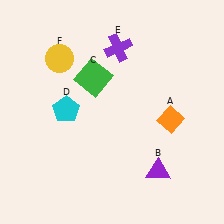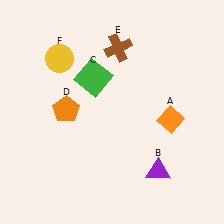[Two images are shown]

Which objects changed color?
D changed from cyan to orange. E changed from purple to brown.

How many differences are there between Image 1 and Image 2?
There are 2 differences between the two images.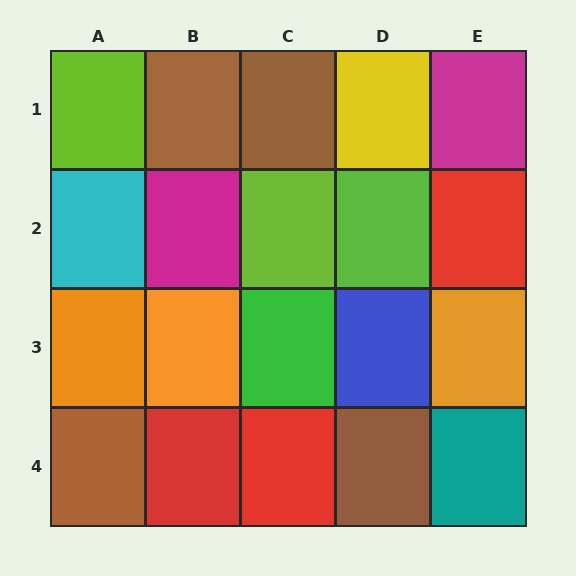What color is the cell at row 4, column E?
Teal.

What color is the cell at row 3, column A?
Orange.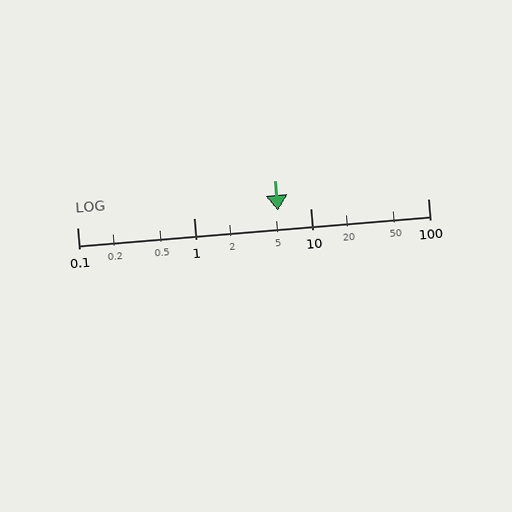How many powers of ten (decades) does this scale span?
The scale spans 3 decades, from 0.1 to 100.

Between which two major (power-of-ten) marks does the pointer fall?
The pointer is between 1 and 10.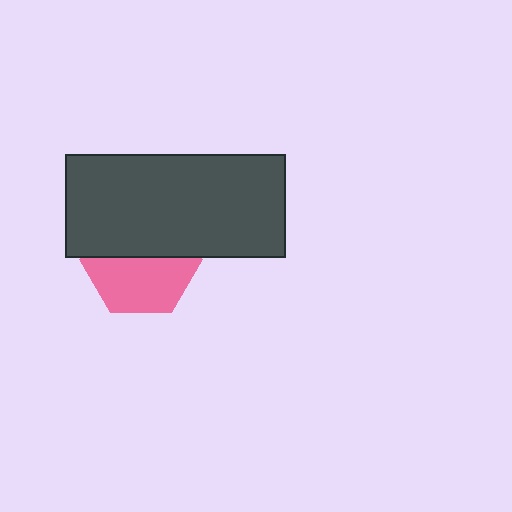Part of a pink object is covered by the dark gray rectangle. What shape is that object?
It is a hexagon.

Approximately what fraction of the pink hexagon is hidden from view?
Roughly 48% of the pink hexagon is hidden behind the dark gray rectangle.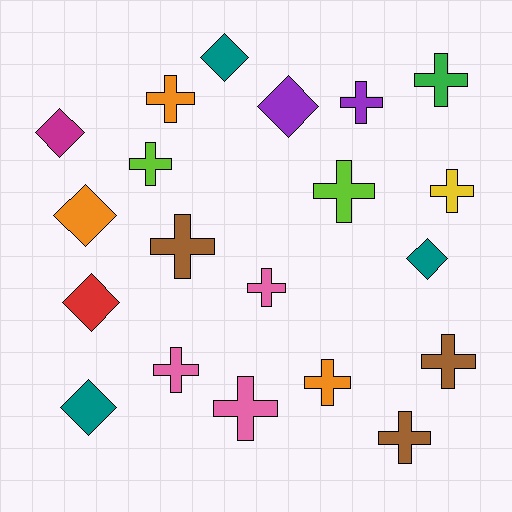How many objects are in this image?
There are 20 objects.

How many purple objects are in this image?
There are 2 purple objects.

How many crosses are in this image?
There are 13 crosses.